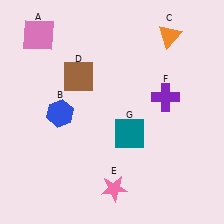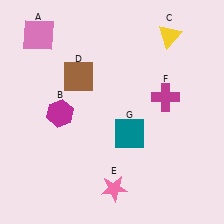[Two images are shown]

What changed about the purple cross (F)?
In Image 1, F is purple. In Image 2, it changed to magenta.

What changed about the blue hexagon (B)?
In Image 1, B is blue. In Image 2, it changed to magenta.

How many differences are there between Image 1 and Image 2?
There are 3 differences between the two images.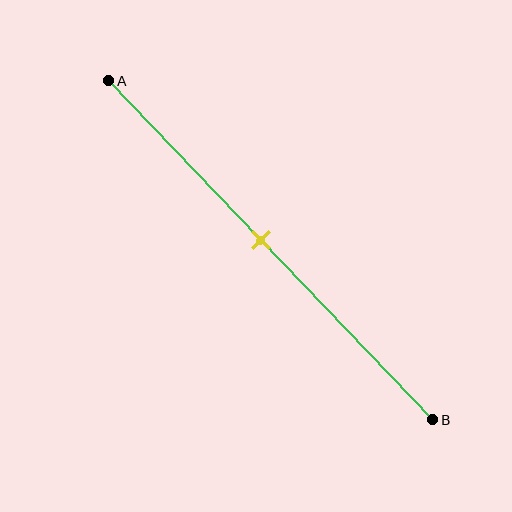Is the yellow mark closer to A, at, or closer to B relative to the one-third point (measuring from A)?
The yellow mark is closer to point B than the one-third point of segment AB.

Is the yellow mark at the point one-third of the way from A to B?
No, the mark is at about 45% from A, not at the 33% one-third point.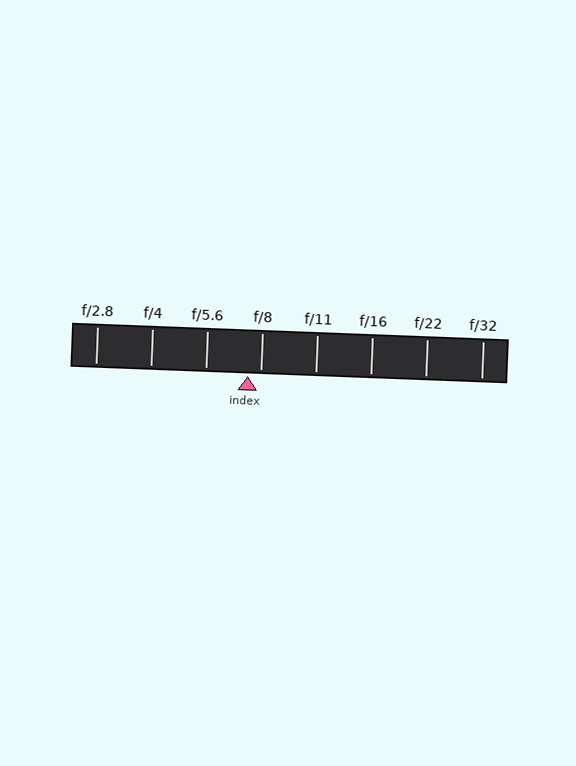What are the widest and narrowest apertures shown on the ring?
The widest aperture shown is f/2.8 and the narrowest is f/32.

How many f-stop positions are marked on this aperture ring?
There are 8 f-stop positions marked.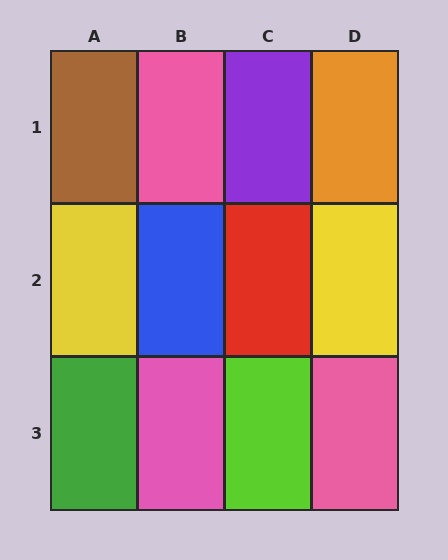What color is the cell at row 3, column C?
Lime.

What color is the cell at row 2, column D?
Yellow.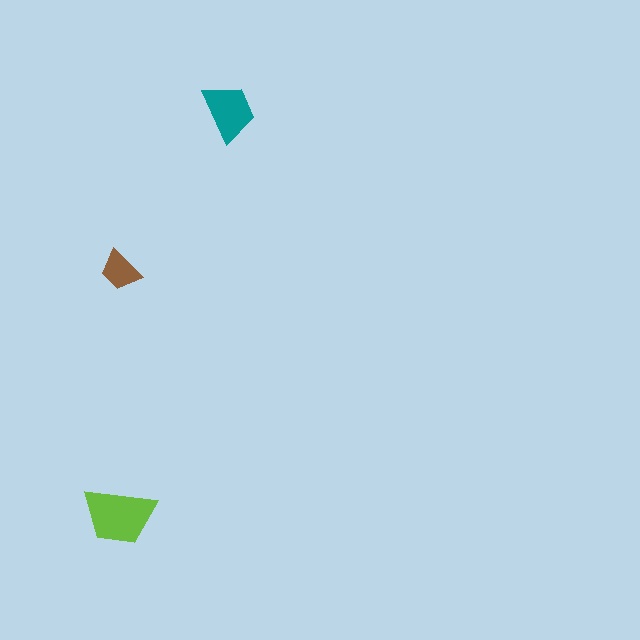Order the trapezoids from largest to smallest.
the lime one, the teal one, the brown one.